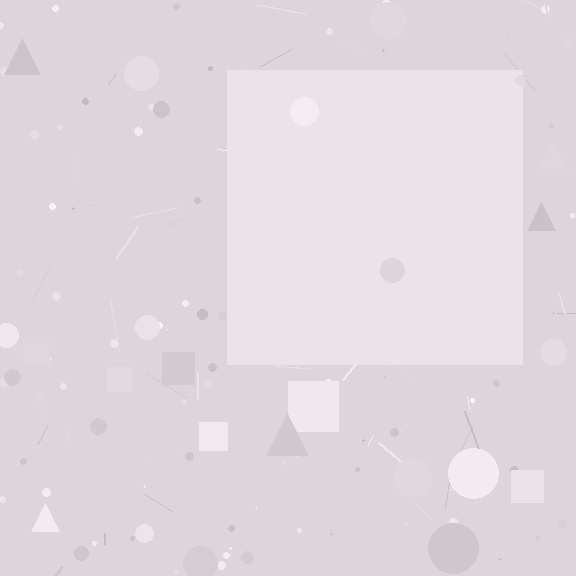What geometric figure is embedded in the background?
A square is embedded in the background.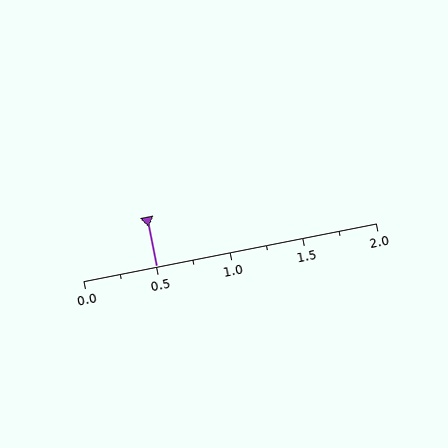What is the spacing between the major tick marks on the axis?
The major ticks are spaced 0.5 apart.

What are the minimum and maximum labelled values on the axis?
The axis runs from 0.0 to 2.0.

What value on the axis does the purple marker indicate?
The marker indicates approximately 0.5.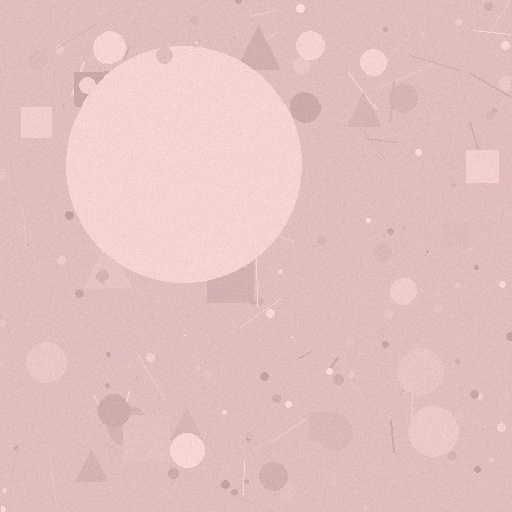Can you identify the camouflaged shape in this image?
The camouflaged shape is a circle.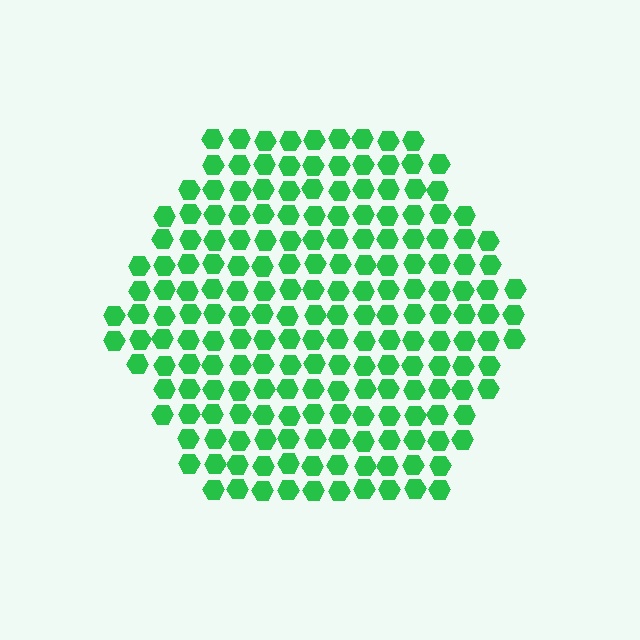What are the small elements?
The small elements are hexagons.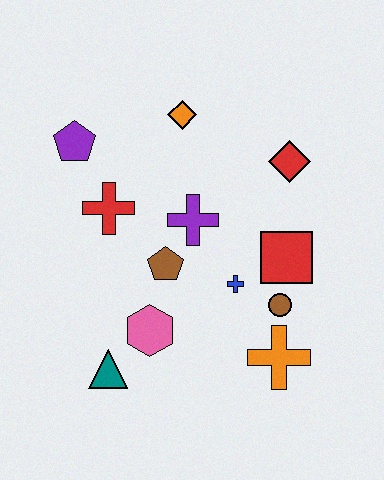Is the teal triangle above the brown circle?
No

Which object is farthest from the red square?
The purple pentagon is farthest from the red square.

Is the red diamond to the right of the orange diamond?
Yes